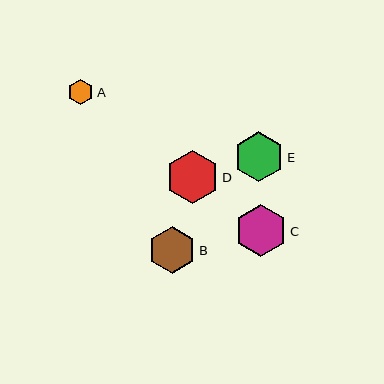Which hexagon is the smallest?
Hexagon A is the smallest with a size of approximately 26 pixels.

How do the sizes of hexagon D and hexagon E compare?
Hexagon D and hexagon E are approximately the same size.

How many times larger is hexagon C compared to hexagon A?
Hexagon C is approximately 2.0 times the size of hexagon A.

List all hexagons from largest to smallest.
From largest to smallest: D, C, E, B, A.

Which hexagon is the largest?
Hexagon D is the largest with a size of approximately 53 pixels.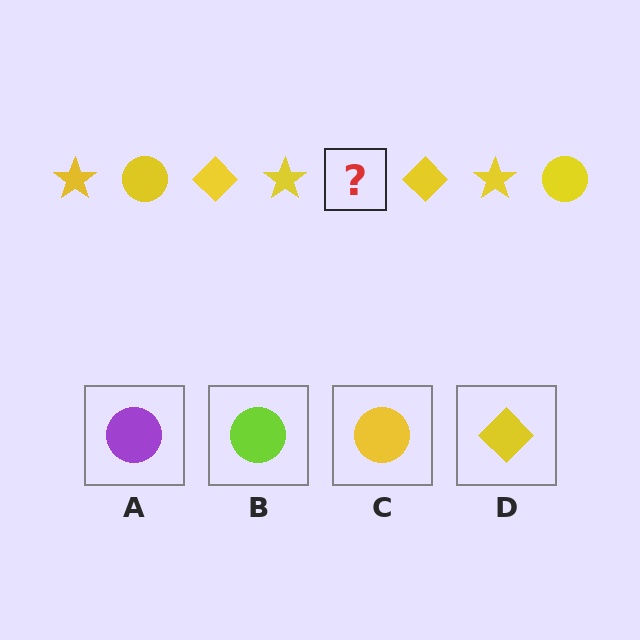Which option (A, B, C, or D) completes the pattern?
C.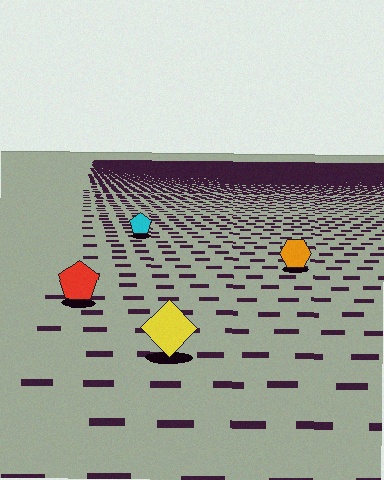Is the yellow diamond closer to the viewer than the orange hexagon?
Yes. The yellow diamond is closer — you can tell from the texture gradient: the ground texture is coarser near it.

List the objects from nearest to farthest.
From nearest to farthest: the yellow diamond, the red pentagon, the orange hexagon, the cyan pentagon.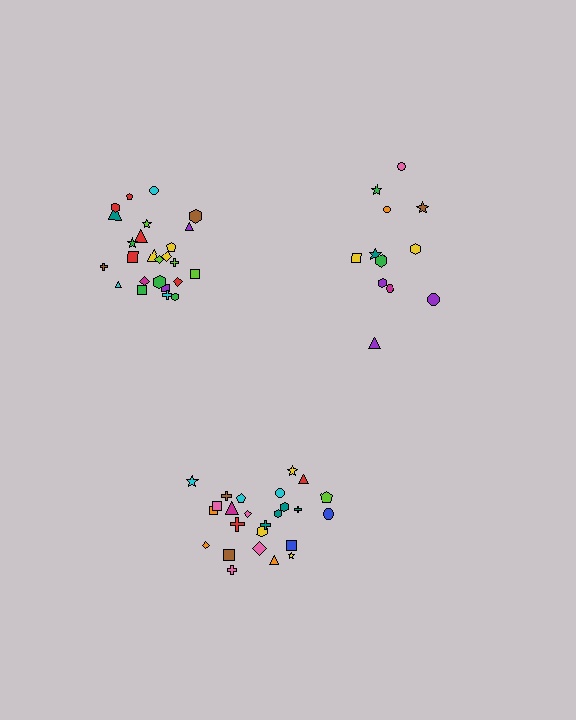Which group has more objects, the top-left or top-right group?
The top-left group.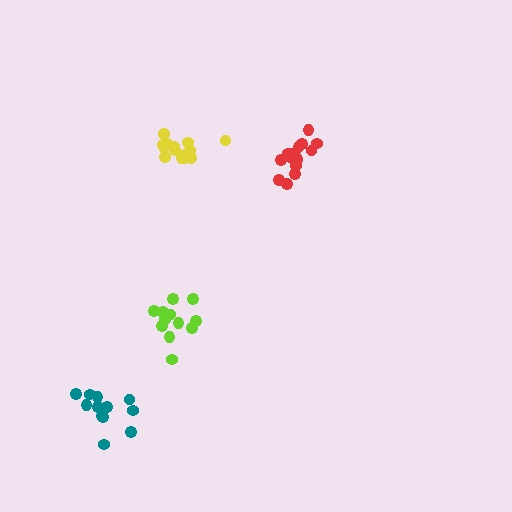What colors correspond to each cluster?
The clusters are colored: lime, yellow, teal, red.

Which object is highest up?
The yellow cluster is topmost.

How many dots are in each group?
Group 1: 12 dots, Group 2: 14 dots, Group 3: 12 dots, Group 4: 15 dots (53 total).